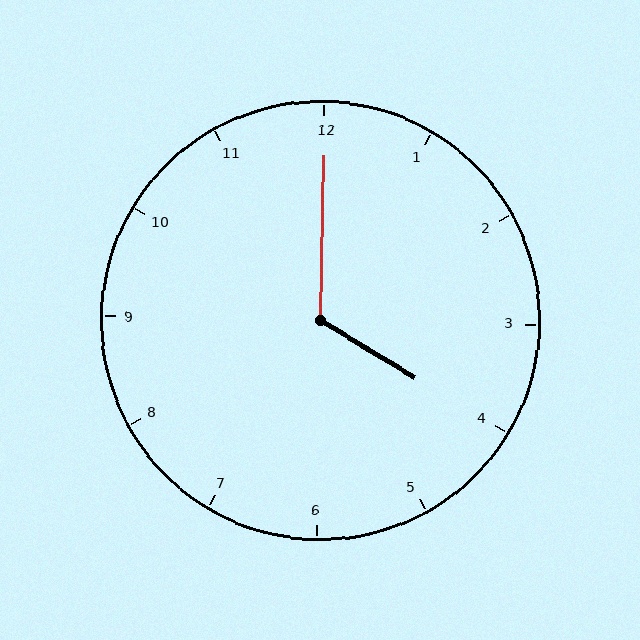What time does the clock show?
4:00.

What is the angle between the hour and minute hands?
Approximately 120 degrees.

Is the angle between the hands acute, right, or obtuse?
It is obtuse.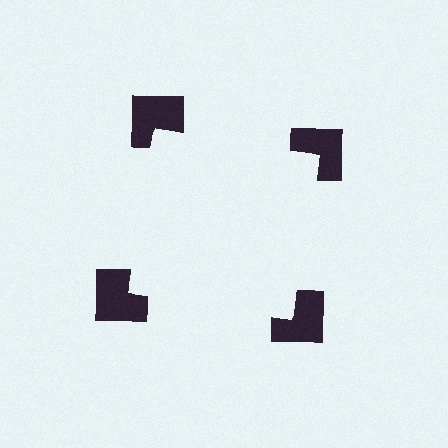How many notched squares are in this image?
There are 4 — one at each vertex of the illusory square.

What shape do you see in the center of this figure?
An illusory square — its edges are inferred from the aligned wedge cuts in the notched squares, not physically drawn.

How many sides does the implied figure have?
4 sides.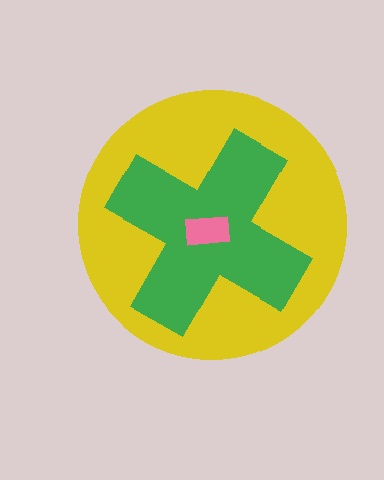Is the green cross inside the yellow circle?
Yes.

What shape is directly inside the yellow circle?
The green cross.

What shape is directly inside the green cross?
The pink rectangle.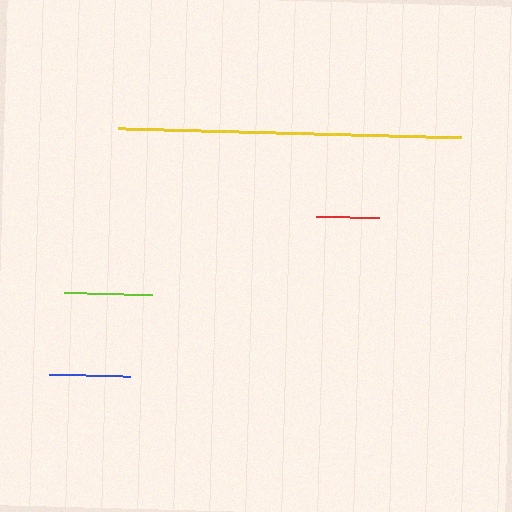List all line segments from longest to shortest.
From longest to shortest: yellow, lime, blue, red.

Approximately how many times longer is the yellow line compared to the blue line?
The yellow line is approximately 4.2 times the length of the blue line.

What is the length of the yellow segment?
The yellow segment is approximately 343 pixels long.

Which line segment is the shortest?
The red line is the shortest at approximately 63 pixels.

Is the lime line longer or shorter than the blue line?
The lime line is longer than the blue line.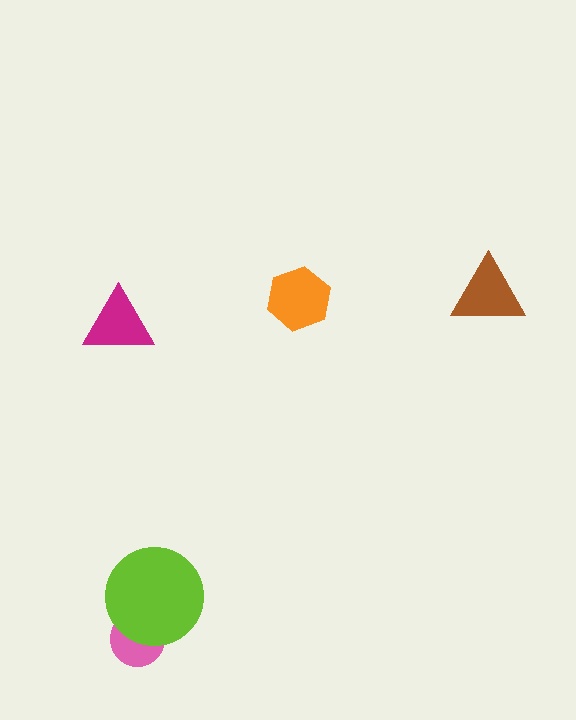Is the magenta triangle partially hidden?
No, no other shape covers it.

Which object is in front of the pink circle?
The lime circle is in front of the pink circle.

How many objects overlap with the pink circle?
1 object overlaps with the pink circle.